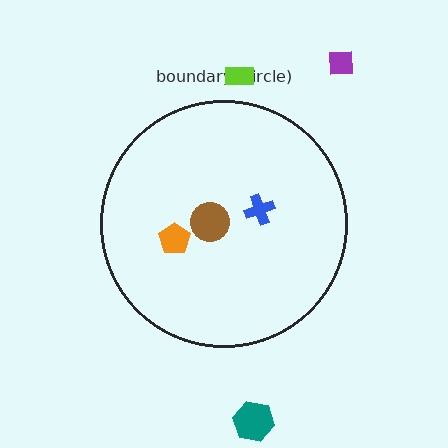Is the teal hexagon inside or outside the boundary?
Outside.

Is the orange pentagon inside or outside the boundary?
Inside.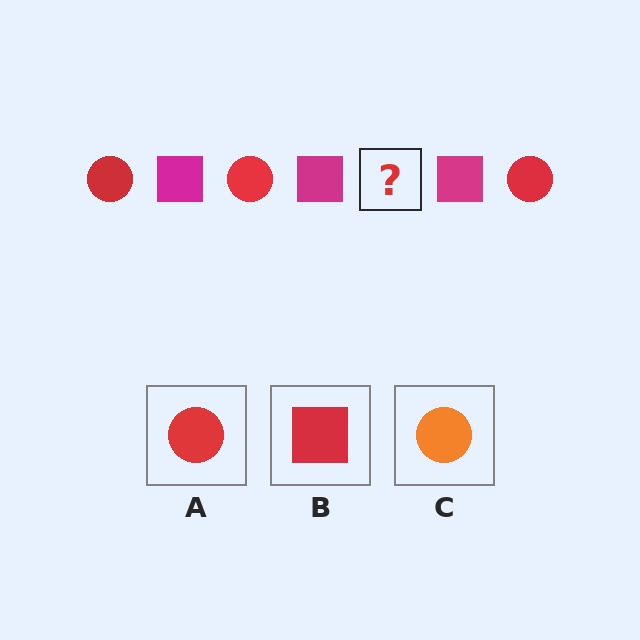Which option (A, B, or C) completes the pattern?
A.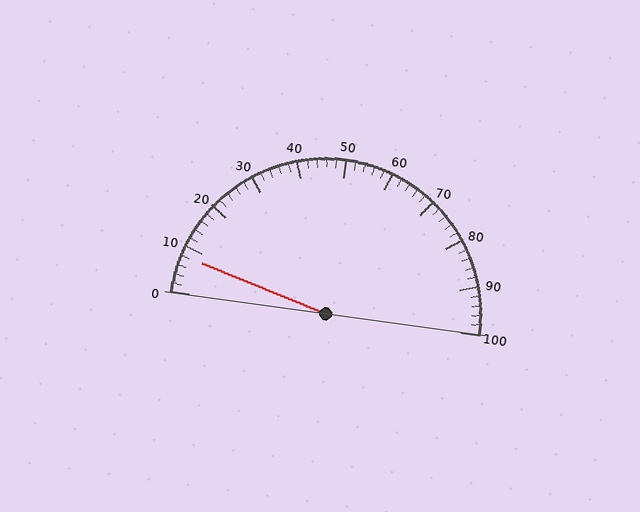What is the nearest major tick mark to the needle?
The nearest major tick mark is 10.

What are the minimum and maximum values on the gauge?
The gauge ranges from 0 to 100.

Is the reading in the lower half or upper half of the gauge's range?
The reading is in the lower half of the range (0 to 100).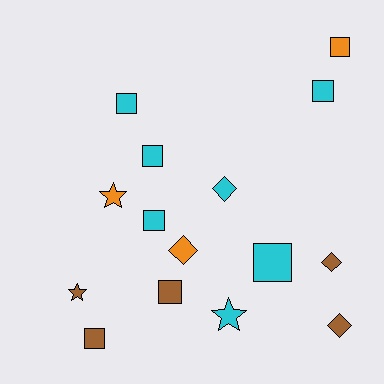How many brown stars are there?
There is 1 brown star.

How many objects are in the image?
There are 15 objects.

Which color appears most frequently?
Cyan, with 7 objects.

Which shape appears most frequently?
Square, with 8 objects.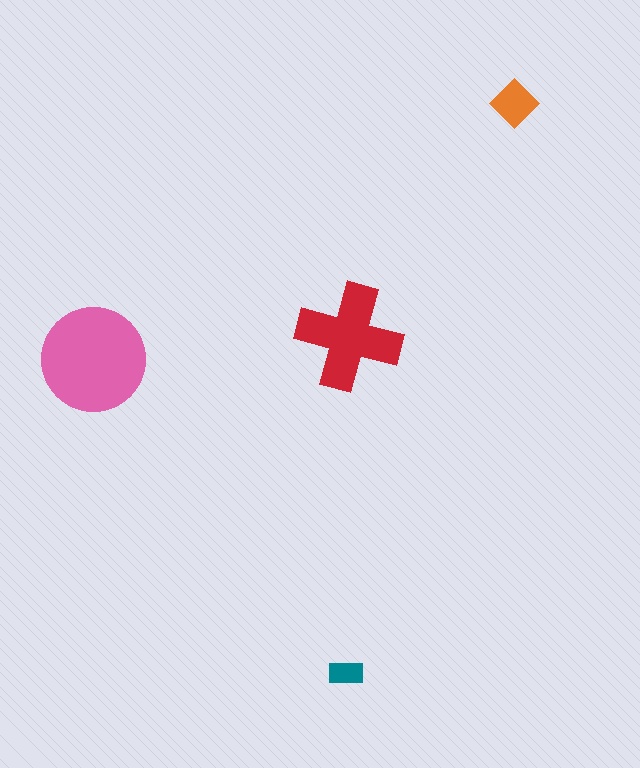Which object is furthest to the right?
The orange diamond is rightmost.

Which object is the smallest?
The teal rectangle.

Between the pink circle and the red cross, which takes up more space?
The pink circle.